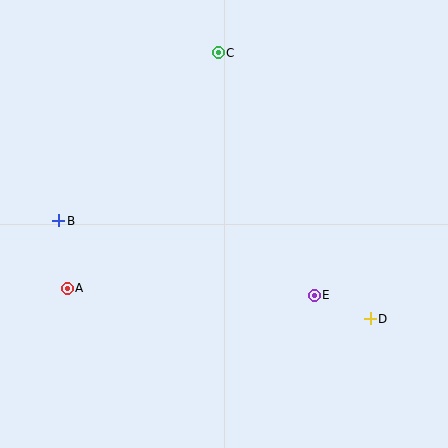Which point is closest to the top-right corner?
Point C is closest to the top-right corner.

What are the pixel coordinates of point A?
Point A is at (67, 288).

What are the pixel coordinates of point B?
Point B is at (59, 221).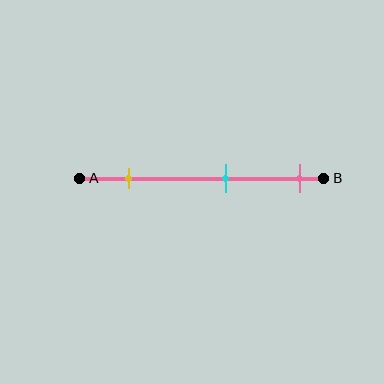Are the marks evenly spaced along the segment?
Yes, the marks are approximately evenly spaced.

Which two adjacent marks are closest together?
The cyan and pink marks are the closest adjacent pair.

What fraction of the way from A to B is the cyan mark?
The cyan mark is approximately 60% (0.6) of the way from A to B.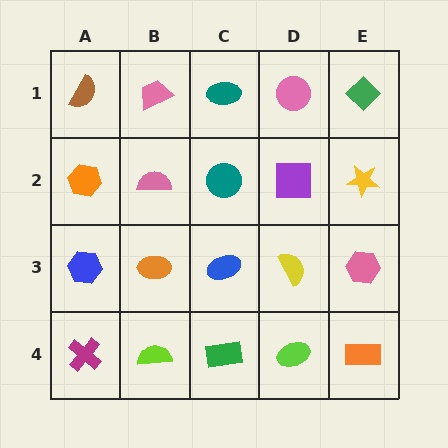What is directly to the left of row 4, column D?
A green rectangle.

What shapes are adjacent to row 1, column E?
A yellow star (row 2, column E), a pink circle (row 1, column D).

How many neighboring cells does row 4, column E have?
2.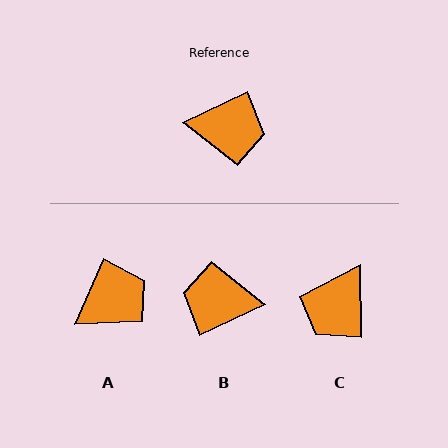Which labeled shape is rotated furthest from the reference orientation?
B, about 179 degrees away.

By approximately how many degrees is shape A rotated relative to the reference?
Approximately 40 degrees counter-clockwise.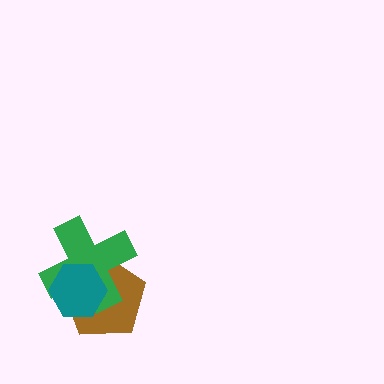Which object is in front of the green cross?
The teal hexagon is in front of the green cross.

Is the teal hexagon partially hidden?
No, no other shape covers it.